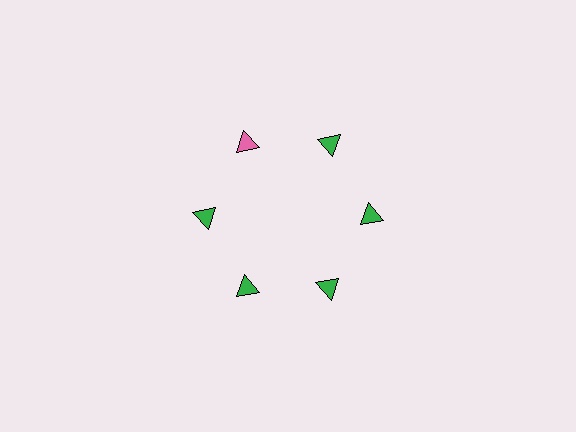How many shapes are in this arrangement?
There are 6 shapes arranged in a ring pattern.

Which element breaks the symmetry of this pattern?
The pink triangle at roughly the 11 o'clock position breaks the symmetry. All other shapes are green triangles.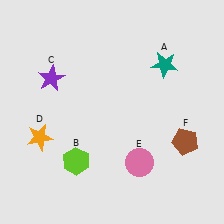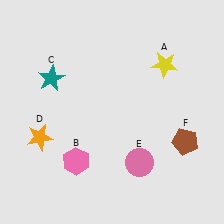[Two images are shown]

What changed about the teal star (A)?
In Image 1, A is teal. In Image 2, it changed to yellow.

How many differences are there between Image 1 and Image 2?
There are 3 differences between the two images.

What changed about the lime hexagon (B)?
In Image 1, B is lime. In Image 2, it changed to pink.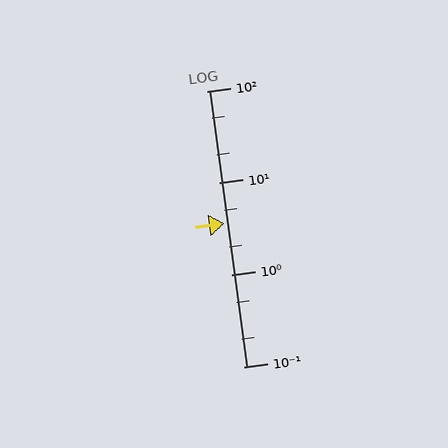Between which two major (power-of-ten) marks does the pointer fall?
The pointer is between 1 and 10.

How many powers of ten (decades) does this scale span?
The scale spans 3 decades, from 0.1 to 100.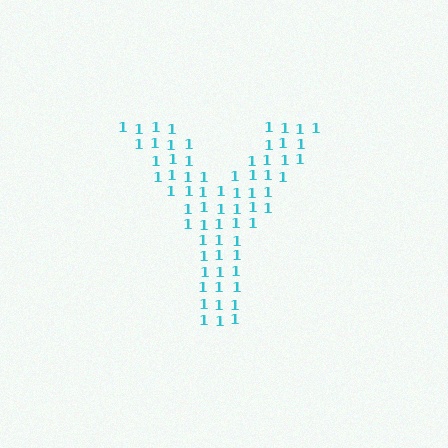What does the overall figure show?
The overall figure shows the letter Y.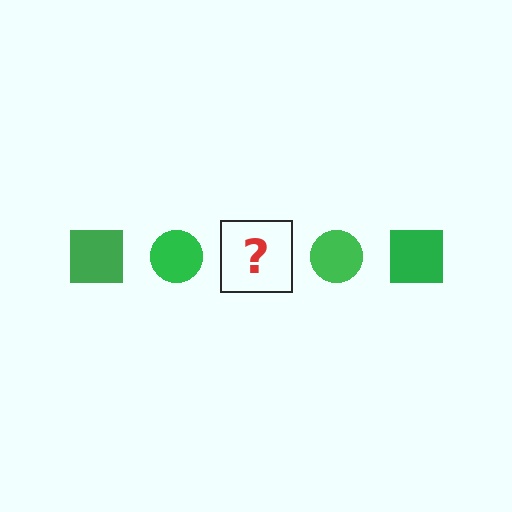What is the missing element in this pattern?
The missing element is a green square.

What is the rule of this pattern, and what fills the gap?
The rule is that the pattern cycles through square, circle shapes in green. The gap should be filled with a green square.